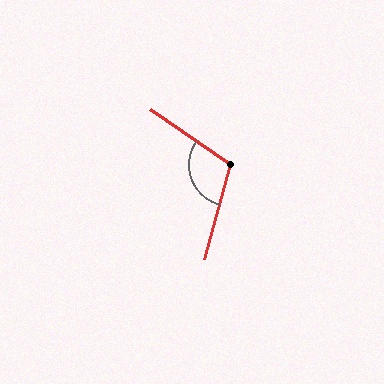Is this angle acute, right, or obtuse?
It is obtuse.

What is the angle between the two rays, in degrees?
Approximately 109 degrees.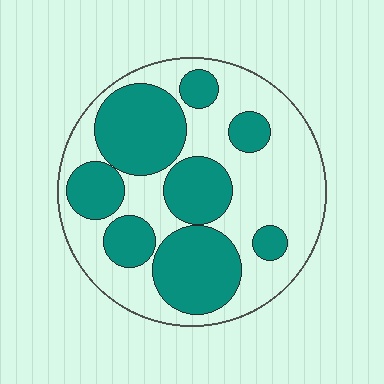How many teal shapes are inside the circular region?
8.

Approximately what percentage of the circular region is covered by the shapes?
Approximately 45%.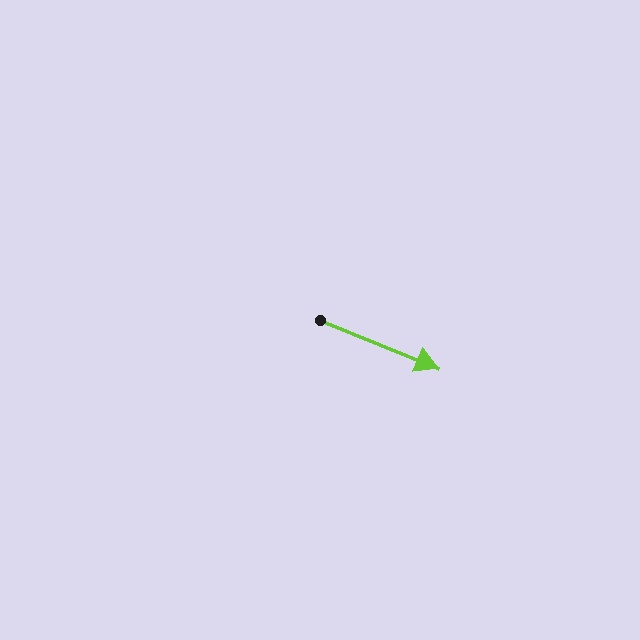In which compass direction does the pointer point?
East.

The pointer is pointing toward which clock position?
Roughly 4 o'clock.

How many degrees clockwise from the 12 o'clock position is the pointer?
Approximately 112 degrees.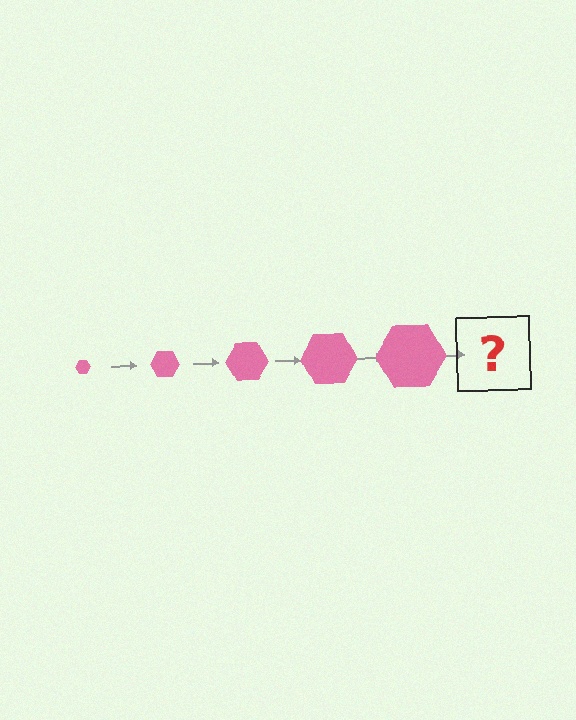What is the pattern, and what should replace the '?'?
The pattern is that the hexagon gets progressively larger each step. The '?' should be a pink hexagon, larger than the previous one.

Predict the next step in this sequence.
The next step is a pink hexagon, larger than the previous one.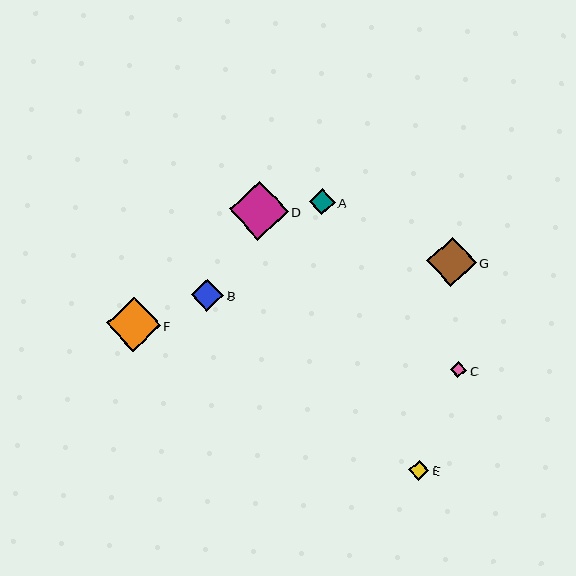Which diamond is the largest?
Diamond D is the largest with a size of approximately 59 pixels.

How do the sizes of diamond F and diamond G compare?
Diamond F and diamond G are approximately the same size.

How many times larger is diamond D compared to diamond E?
Diamond D is approximately 3.0 times the size of diamond E.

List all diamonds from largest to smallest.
From largest to smallest: D, F, G, B, A, E, C.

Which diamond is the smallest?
Diamond C is the smallest with a size of approximately 16 pixels.